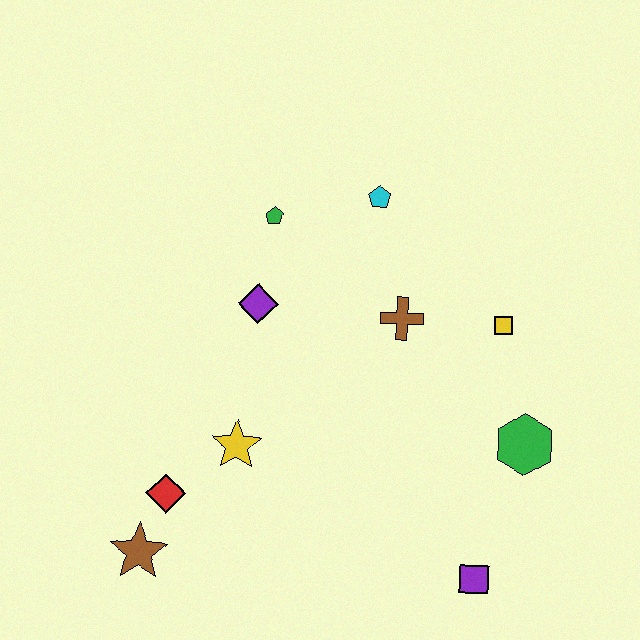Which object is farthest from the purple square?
The green pentagon is farthest from the purple square.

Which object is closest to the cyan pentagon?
The green pentagon is closest to the cyan pentagon.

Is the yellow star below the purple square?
No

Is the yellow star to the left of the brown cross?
Yes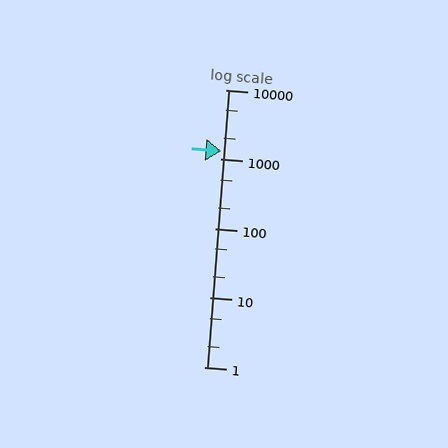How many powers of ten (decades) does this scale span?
The scale spans 4 decades, from 1 to 10000.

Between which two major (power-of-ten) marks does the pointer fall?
The pointer is between 1000 and 10000.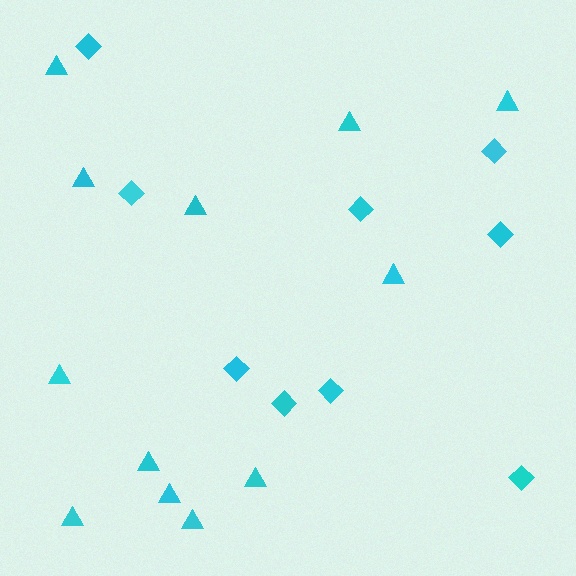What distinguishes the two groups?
There are 2 groups: one group of diamonds (9) and one group of triangles (12).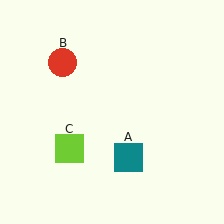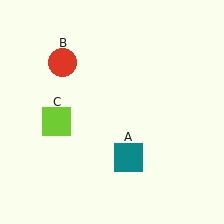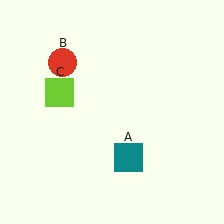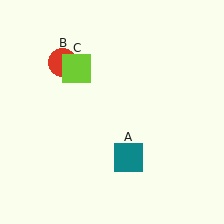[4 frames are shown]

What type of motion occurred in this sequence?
The lime square (object C) rotated clockwise around the center of the scene.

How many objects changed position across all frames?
1 object changed position: lime square (object C).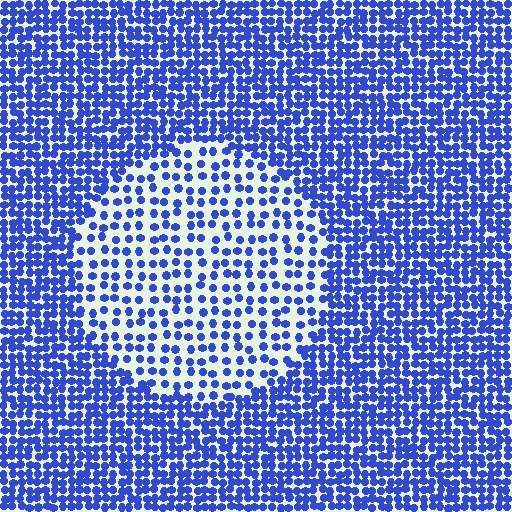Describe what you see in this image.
The image contains small blue elements arranged at two different densities. A circle-shaped region is visible where the elements are less densely packed than the surrounding area.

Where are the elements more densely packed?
The elements are more densely packed outside the circle boundary.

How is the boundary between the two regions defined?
The boundary is defined by a change in element density (approximately 2.1x ratio). All elements are the same color, size, and shape.